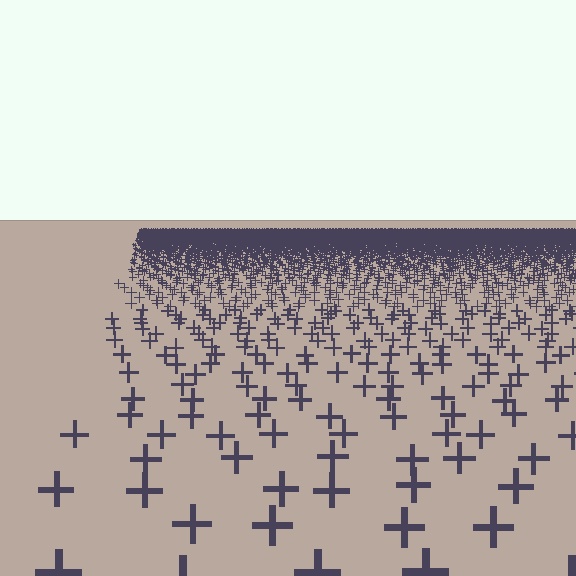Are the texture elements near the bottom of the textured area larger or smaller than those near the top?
Larger. Near the bottom, elements are closer to the viewer and appear at a bigger on-screen size.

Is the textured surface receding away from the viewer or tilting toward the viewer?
The surface is receding away from the viewer. Texture elements get smaller and denser toward the top.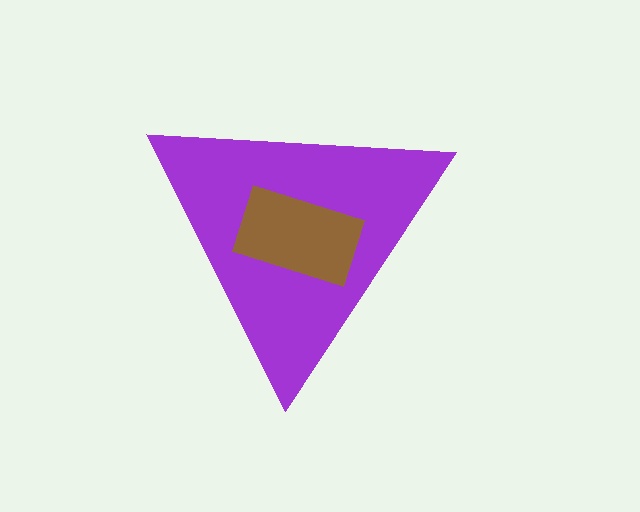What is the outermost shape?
The purple triangle.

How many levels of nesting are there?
2.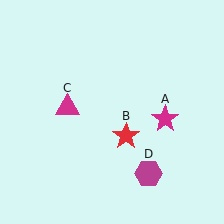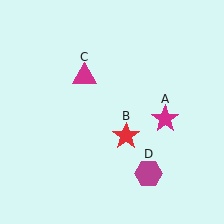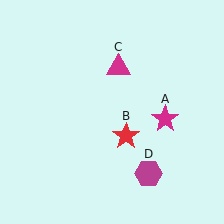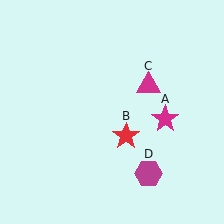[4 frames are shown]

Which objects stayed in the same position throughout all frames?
Magenta star (object A) and red star (object B) and magenta hexagon (object D) remained stationary.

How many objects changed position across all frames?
1 object changed position: magenta triangle (object C).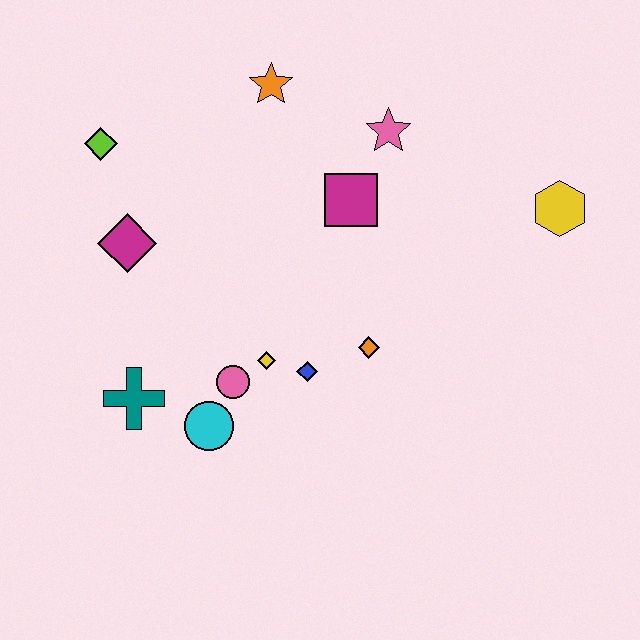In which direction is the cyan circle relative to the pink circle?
The cyan circle is below the pink circle.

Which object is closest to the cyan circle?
The pink circle is closest to the cyan circle.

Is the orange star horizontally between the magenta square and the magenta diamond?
Yes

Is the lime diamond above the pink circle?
Yes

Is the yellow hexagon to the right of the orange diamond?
Yes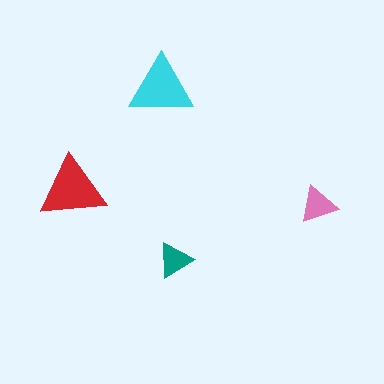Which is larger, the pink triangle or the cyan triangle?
The cyan one.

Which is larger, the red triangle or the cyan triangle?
The red one.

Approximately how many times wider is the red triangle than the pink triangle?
About 2 times wider.